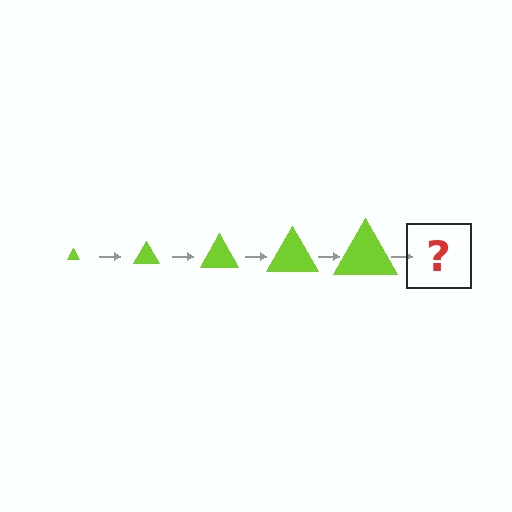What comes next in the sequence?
The next element should be a lime triangle, larger than the previous one.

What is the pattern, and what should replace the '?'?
The pattern is that the triangle gets progressively larger each step. The '?' should be a lime triangle, larger than the previous one.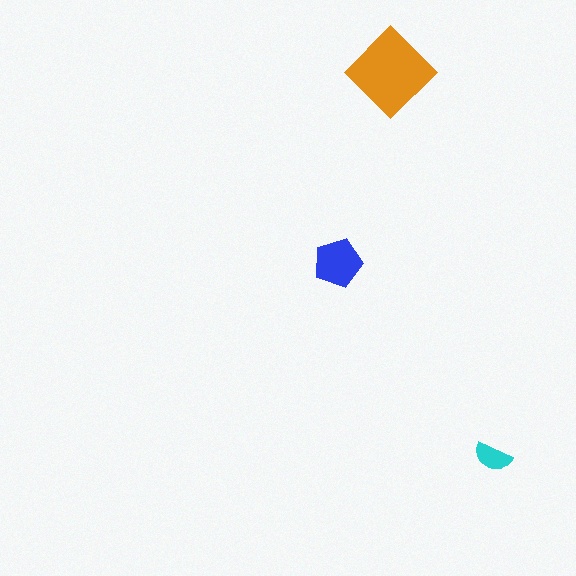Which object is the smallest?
The cyan semicircle.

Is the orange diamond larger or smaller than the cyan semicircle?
Larger.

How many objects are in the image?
There are 3 objects in the image.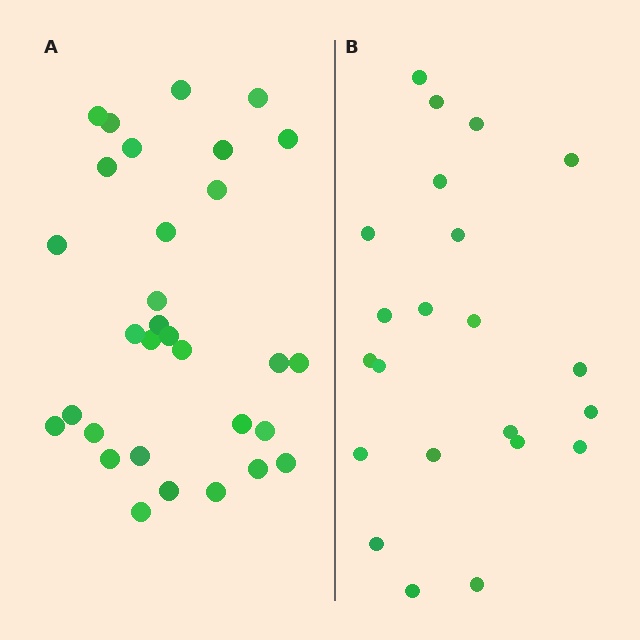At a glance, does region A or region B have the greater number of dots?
Region A (the left region) has more dots.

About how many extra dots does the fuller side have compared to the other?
Region A has roughly 8 or so more dots than region B.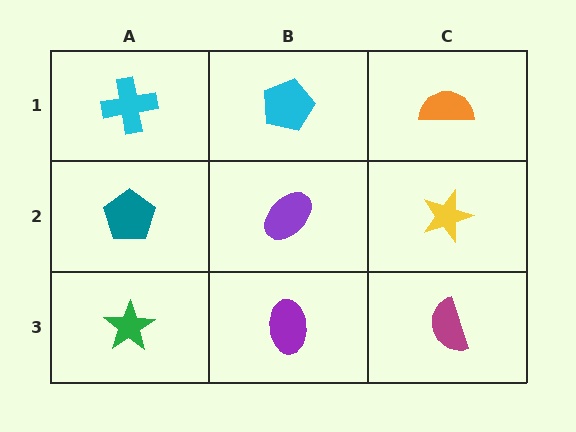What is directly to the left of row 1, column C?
A cyan pentagon.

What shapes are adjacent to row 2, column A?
A cyan cross (row 1, column A), a green star (row 3, column A), a purple ellipse (row 2, column B).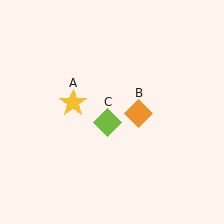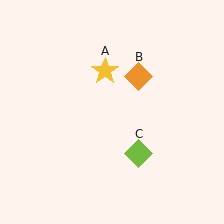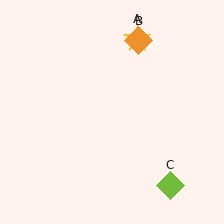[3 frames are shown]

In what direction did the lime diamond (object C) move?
The lime diamond (object C) moved down and to the right.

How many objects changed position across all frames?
3 objects changed position: yellow star (object A), orange diamond (object B), lime diamond (object C).